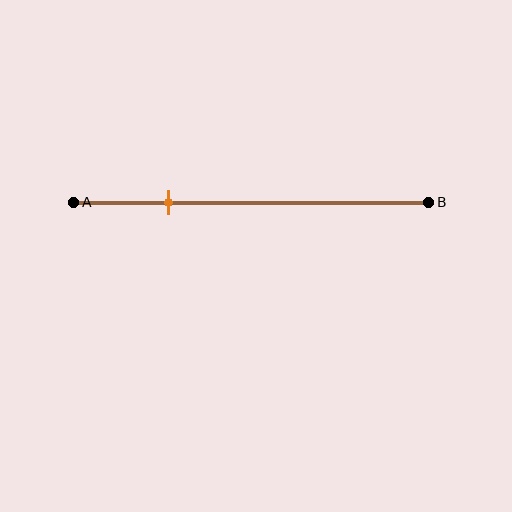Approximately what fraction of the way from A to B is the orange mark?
The orange mark is approximately 25% of the way from A to B.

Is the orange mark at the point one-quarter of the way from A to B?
Yes, the mark is approximately at the one-quarter point.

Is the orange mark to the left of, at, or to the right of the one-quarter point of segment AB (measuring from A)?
The orange mark is approximately at the one-quarter point of segment AB.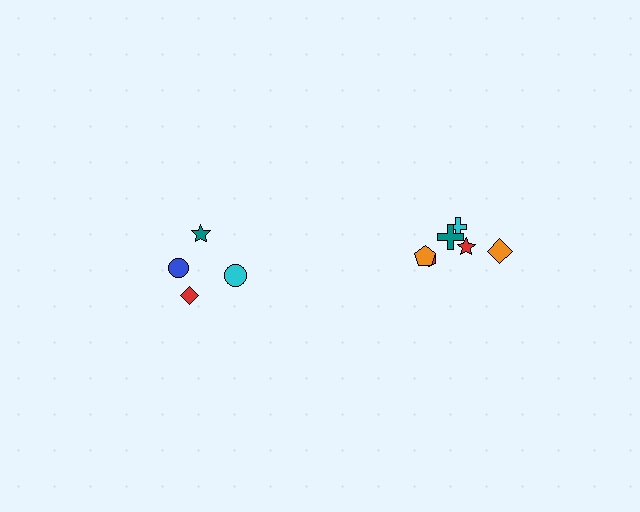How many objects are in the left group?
There are 4 objects.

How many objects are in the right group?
There are 6 objects.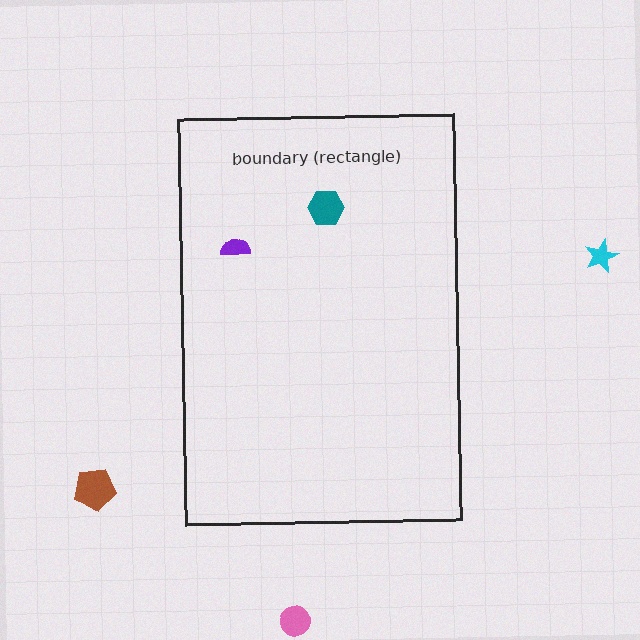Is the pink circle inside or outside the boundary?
Outside.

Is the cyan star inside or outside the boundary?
Outside.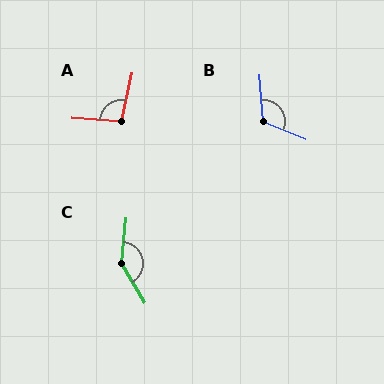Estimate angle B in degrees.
Approximately 117 degrees.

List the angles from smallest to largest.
A (99°), B (117°), C (144°).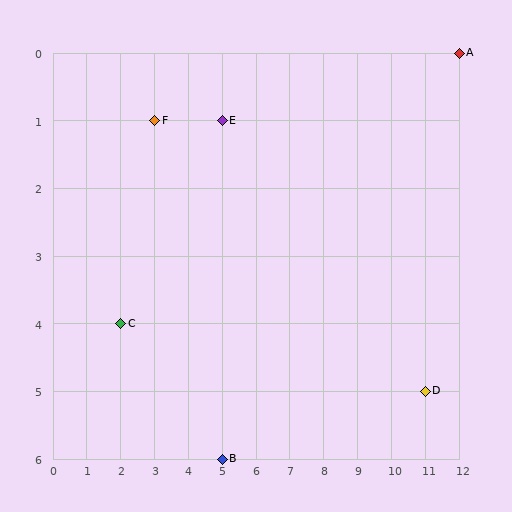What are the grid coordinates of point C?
Point C is at grid coordinates (2, 4).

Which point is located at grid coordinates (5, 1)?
Point E is at (5, 1).